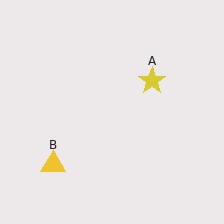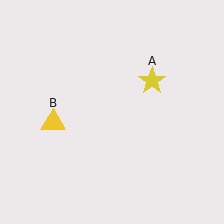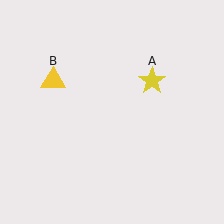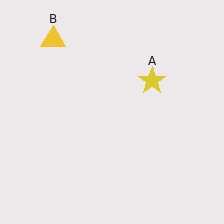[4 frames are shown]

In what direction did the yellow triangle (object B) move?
The yellow triangle (object B) moved up.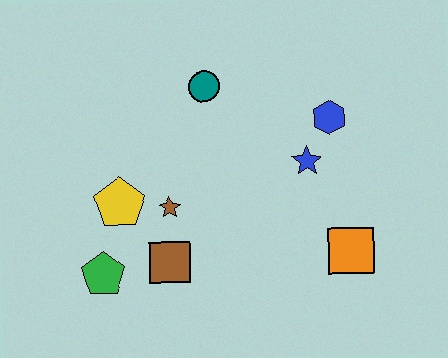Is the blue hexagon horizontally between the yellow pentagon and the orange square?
Yes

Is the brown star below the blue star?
Yes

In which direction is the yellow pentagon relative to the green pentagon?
The yellow pentagon is above the green pentagon.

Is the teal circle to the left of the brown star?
No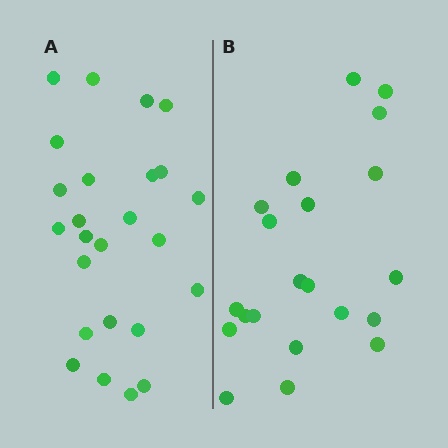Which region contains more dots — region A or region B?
Region A (the left region) has more dots.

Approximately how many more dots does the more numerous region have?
Region A has about 4 more dots than region B.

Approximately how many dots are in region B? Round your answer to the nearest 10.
About 20 dots. (The exact count is 21, which rounds to 20.)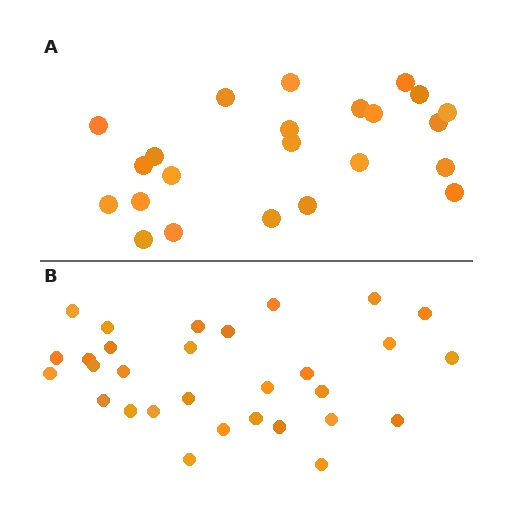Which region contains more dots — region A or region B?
Region B (the bottom region) has more dots.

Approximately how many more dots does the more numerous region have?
Region B has roughly 8 or so more dots than region A.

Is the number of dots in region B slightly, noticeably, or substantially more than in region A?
Region B has noticeably more, but not dramatically so. The ratio is roughly 1.3 to 1.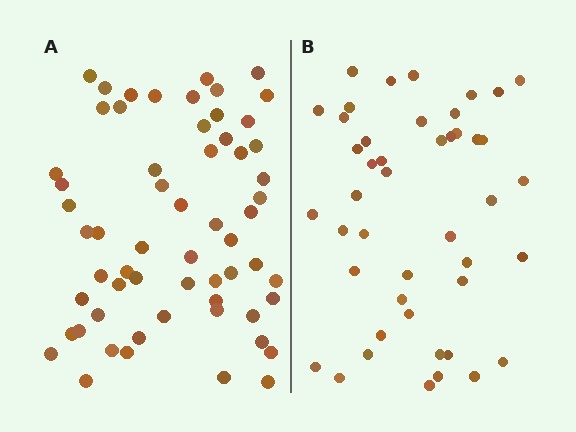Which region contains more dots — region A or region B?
Region A (the left region) has more dots.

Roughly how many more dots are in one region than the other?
Region A has approximately 15 more dots than region B.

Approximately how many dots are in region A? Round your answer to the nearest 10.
About 60 dots.